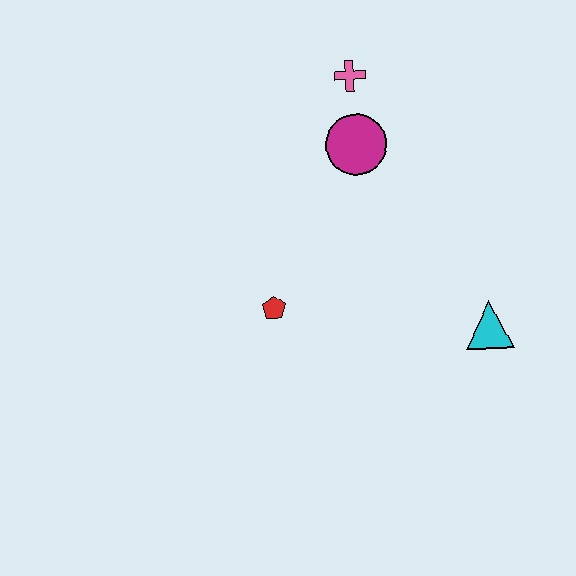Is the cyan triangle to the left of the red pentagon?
No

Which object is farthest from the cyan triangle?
The pink cross is farthest from the cyan triangle.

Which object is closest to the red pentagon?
The magenta circle is closest to the red pentagon.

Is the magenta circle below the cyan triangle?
No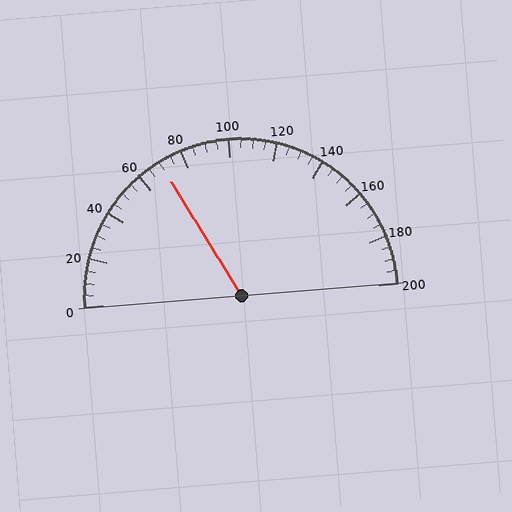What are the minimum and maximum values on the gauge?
The gauge ranges from 0 to 200.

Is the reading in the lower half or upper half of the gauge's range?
The reading is in the lower half of the range (0 to 200).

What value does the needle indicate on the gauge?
The needle indicates approximately 70.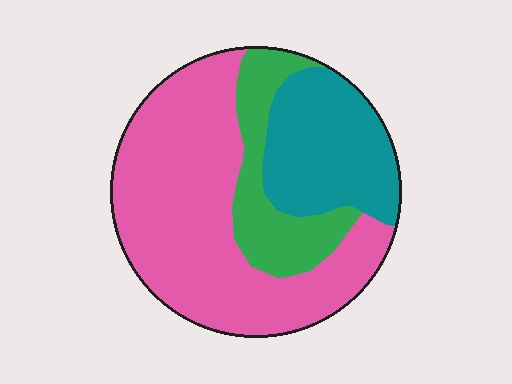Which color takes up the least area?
Green, at roughly 20%.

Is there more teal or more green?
Teal.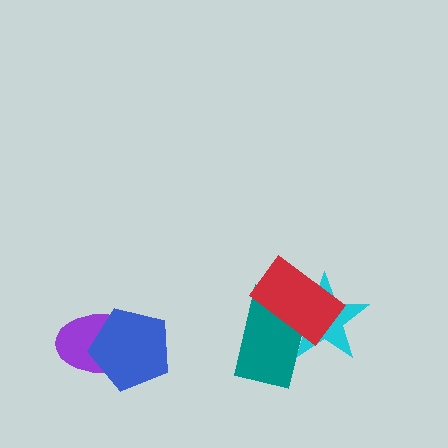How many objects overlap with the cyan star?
2 objects overlap with the cyan star.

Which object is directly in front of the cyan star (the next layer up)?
The teal rectangle is directly in front of the cyan star.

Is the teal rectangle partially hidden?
Yes, it is partially covered by another shape.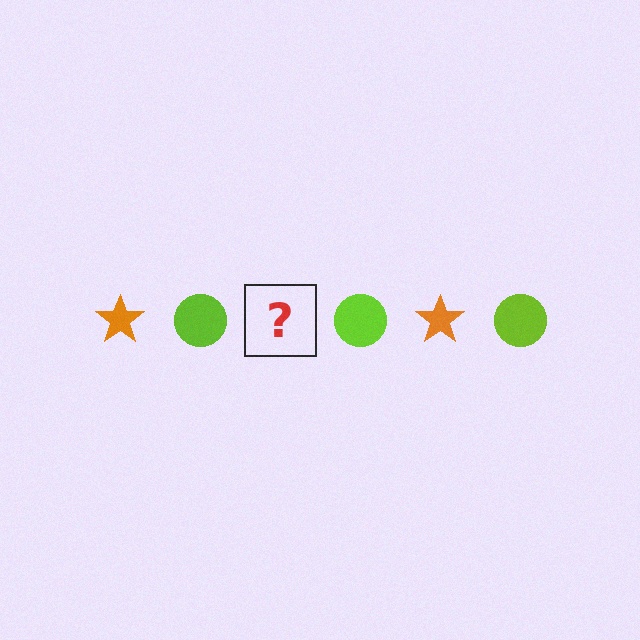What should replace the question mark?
The question mark should be replaced with an orange star.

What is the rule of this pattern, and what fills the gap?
The rule is that the pattern alternates between orange star and lime circle. The gap should be filled with an orange star.